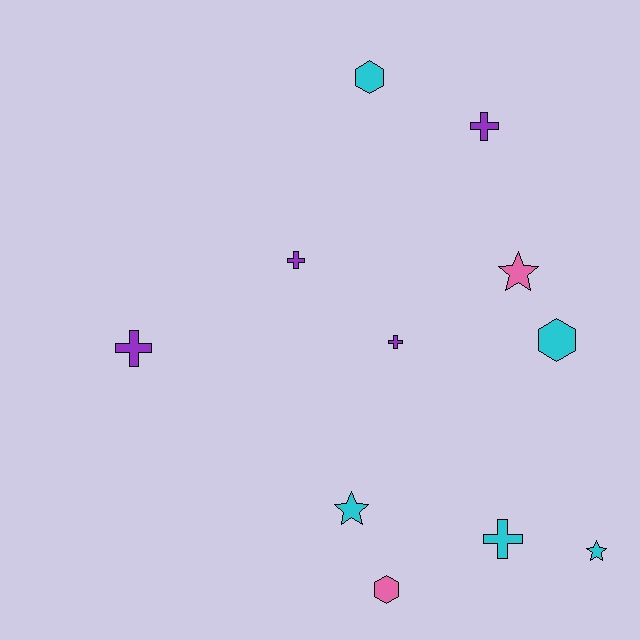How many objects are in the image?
There are 11 objects.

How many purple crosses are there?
There are 4 purple crosses.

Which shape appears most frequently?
Cross, with 5 objects.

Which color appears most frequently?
Cyan, with 5 objects.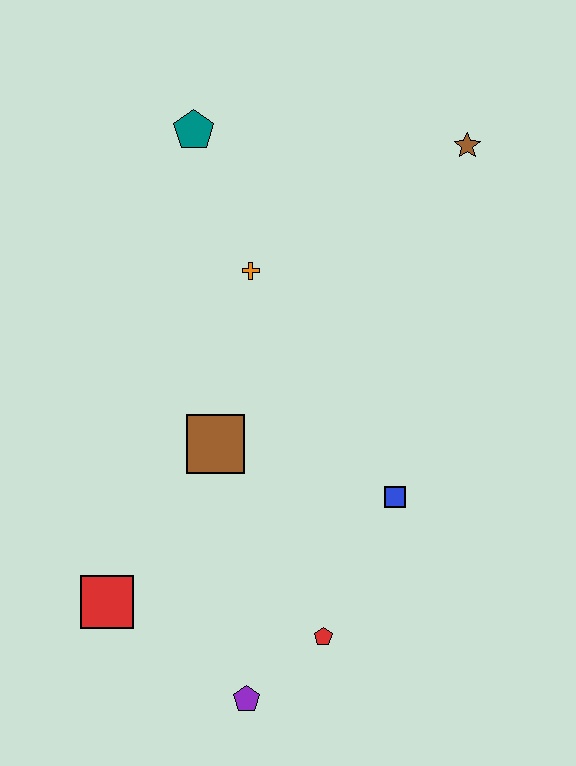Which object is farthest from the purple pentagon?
The brown star is farthest from the purple pentagon.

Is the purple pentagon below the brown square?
Yes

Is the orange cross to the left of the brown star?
Yes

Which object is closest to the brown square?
The orange cross is closest to the brown square.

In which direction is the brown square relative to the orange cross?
The brown square is below the orange cross.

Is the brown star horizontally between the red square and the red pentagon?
No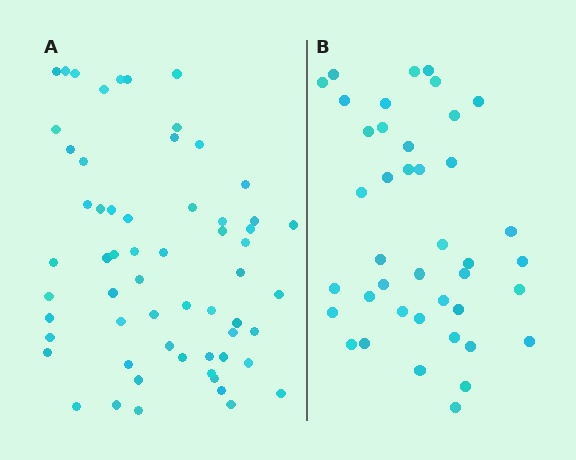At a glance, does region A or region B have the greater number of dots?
Region A (the left region) has more dots.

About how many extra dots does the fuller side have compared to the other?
Region A has approximately 20 more dots than region B.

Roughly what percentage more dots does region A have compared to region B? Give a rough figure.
About 45% more.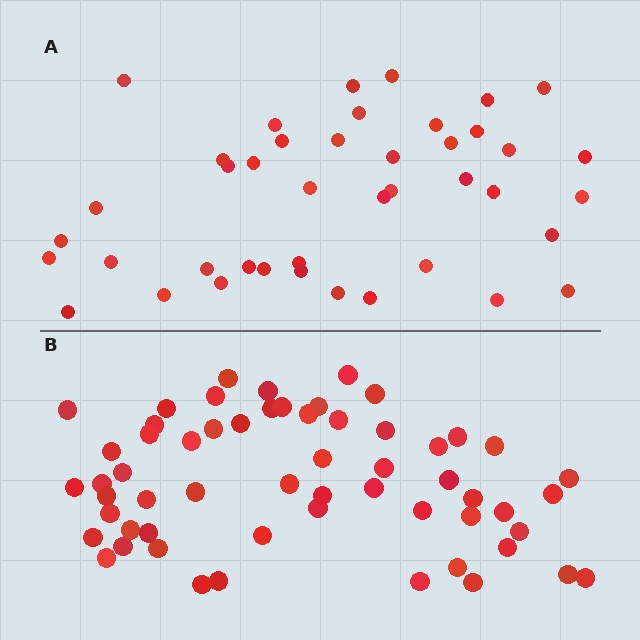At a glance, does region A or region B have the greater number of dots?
Region B (the bottom region) has more dots.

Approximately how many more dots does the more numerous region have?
Region B has approximately 15 more dots than region A.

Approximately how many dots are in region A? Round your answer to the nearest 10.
About 40 dots. (The exact count is 42, which rounds to 40.)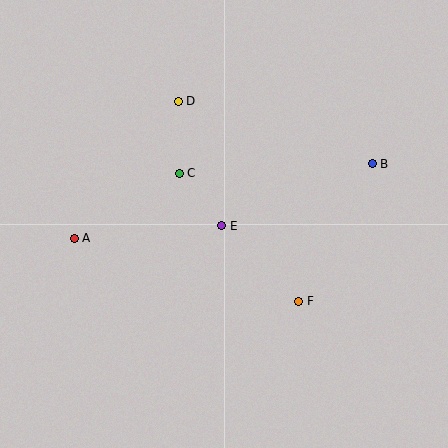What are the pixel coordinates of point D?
Point D is at (178, 101).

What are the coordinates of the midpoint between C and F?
The midpoint between C and F is at (239, 237).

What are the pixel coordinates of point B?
Point B is at (372, 164).